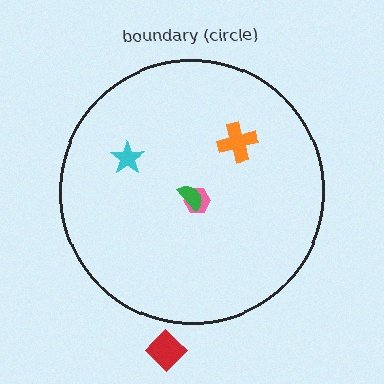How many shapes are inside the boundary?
4 inside, 1 outside.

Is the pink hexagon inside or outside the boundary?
Inside.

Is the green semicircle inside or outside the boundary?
Inside.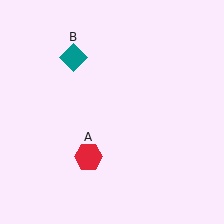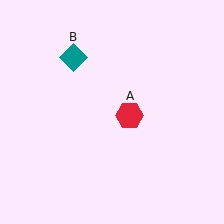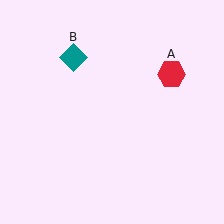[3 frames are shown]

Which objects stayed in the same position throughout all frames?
Teal diamond (object B) remained stationary.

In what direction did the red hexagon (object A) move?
The red hexagon (object A) moved up and to the right.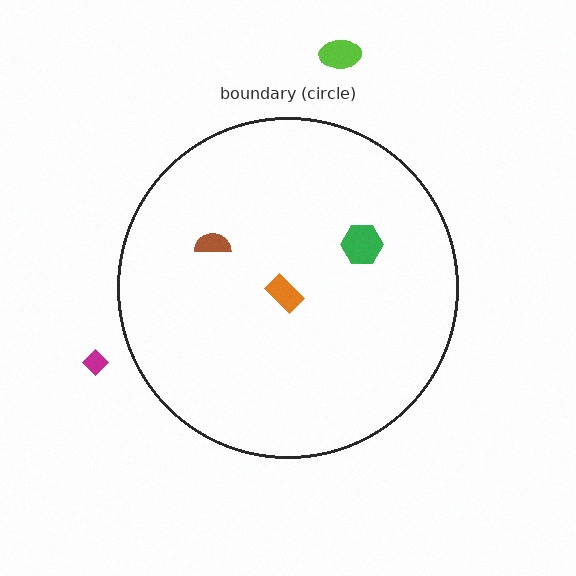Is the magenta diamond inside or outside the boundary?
Outside.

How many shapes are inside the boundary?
3 inside, 2 outside.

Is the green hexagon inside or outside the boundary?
Inside.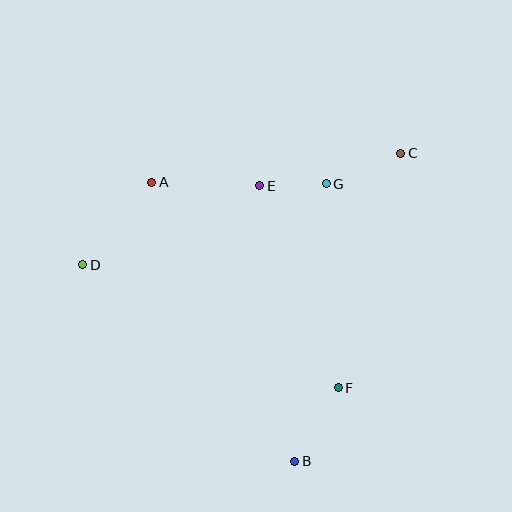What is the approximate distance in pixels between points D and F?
The distance between D and F is approximately 284 pixels.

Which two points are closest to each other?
Points E and G are closest to each other.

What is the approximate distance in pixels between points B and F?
The distance between B and F is approximately 86 pixels.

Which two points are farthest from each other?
Points C and D are farthest from each other.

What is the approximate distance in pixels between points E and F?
The distance between E and F is approximately 217 pixels.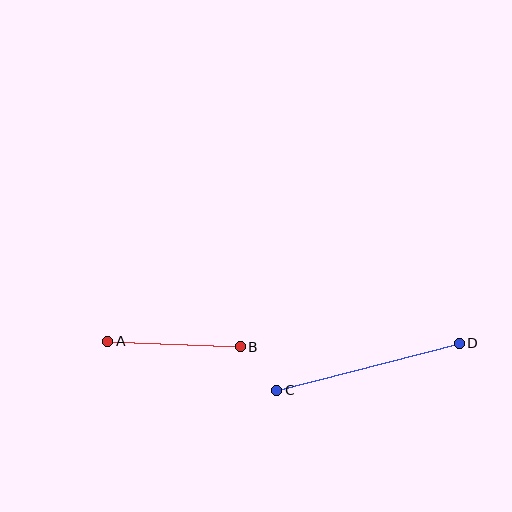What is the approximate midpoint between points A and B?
The midpoint is at approximately (174, 344) pixels.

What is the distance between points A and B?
The distance is approximately 133 pixels.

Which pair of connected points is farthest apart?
Points C and D are farthest apart.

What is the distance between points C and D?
The distance is approximately 189 pixels.